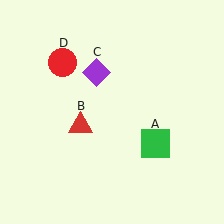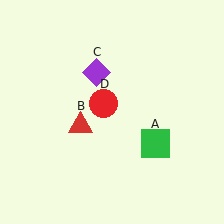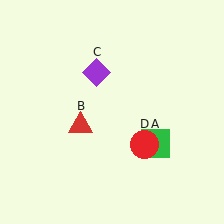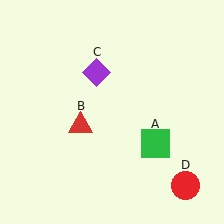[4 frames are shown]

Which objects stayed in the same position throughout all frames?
Green square (object A) and red triangle (object B) and purple diamond (object C) remained stationary.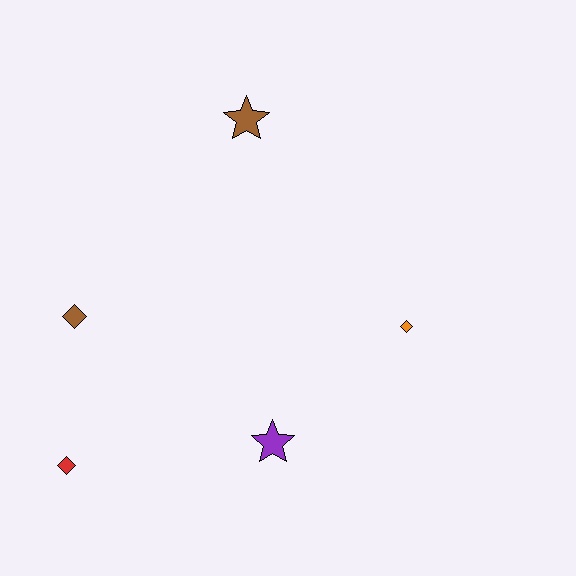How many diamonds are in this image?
There are 3 diamonds.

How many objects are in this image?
There are 5 objects.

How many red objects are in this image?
There is 1 red object.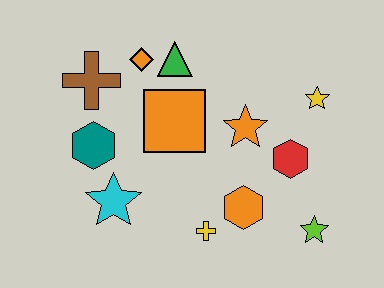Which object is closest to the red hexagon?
The orange star is closest to the red hexagon.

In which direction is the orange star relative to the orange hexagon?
The orange star is above the orange hexagon.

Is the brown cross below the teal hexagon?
No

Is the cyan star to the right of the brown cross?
Yes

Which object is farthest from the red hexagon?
The brown cross is farthest from the red hexagon.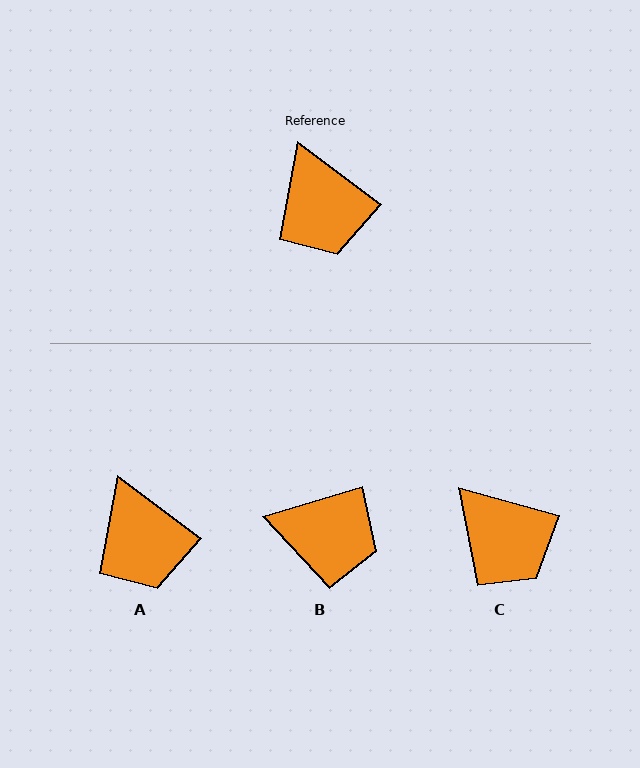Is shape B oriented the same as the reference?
No, it is off by about 53 degrees.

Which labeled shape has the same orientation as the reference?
A.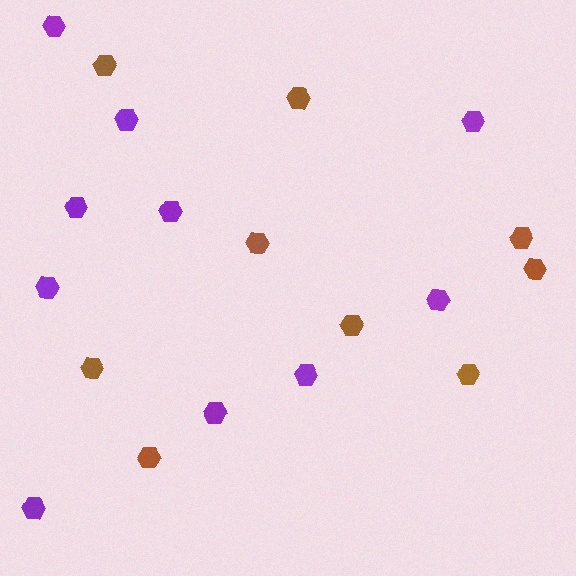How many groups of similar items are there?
There are 2 groups: one group of brown hexagons (9) and one group of purple hexagons (10).